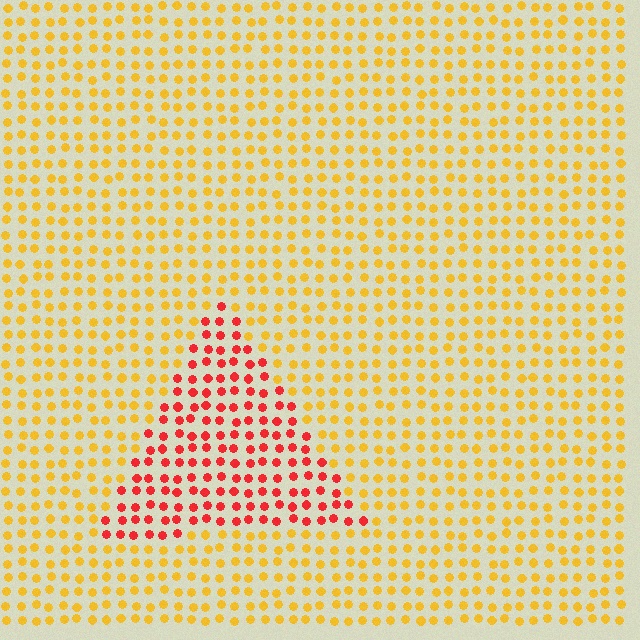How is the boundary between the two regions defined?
The boundary is defined purely by a slight shift in hue (about 47 degrees). Spacing, size, and orientation are identical on both sides.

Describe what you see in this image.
The image is filled with small yellow elements in a uniform arrangement. A triangle-shaped region is visible where the elements are tinted to a slightly different hue, forming a subtle color boundary.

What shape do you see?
I see a triangle.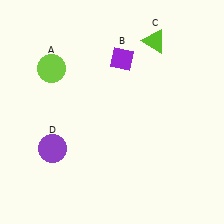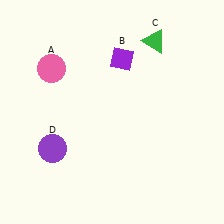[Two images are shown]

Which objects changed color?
A changed from lime to pink. C changed from lime to green.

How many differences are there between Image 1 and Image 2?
There are 2 differences between the two images.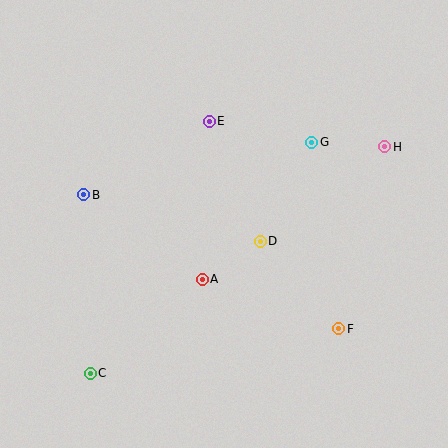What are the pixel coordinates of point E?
Point E is at (209, 121).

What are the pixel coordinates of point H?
Point H is at (385, 147).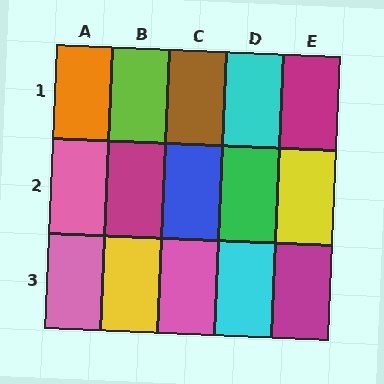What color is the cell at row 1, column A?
Orange.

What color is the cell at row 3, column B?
Yellow.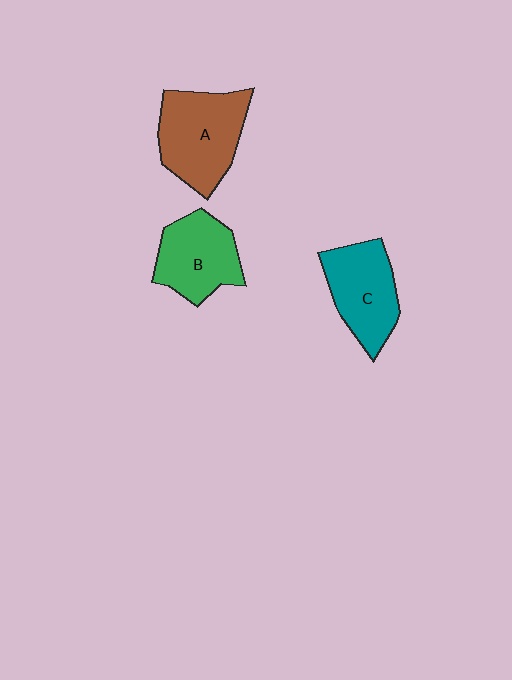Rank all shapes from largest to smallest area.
From largest to smallest: A (brown), C (teal), B (green).